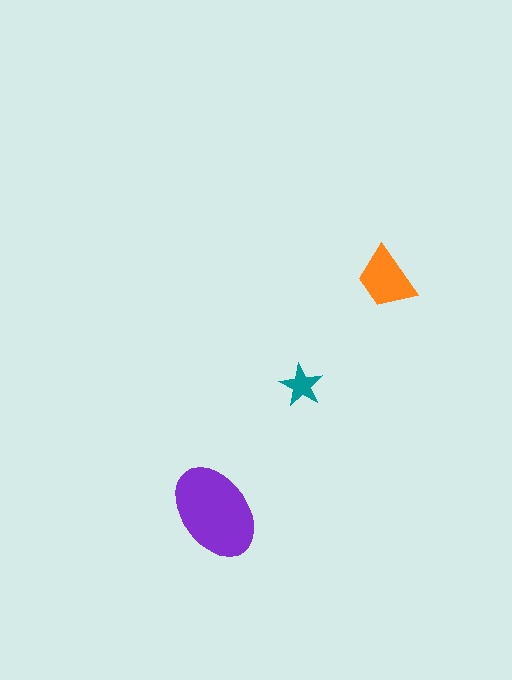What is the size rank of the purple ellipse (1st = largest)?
1st.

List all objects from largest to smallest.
The purple ellipse, the orange trapezoid, the teal star.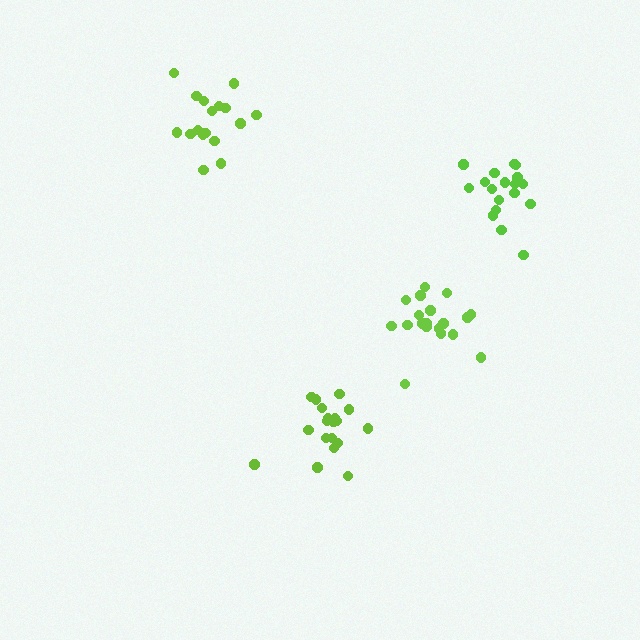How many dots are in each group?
Group 1: 17 dots, Group 2: 19 dots, Group 3: 19 dots, Group 4: 18 dots (73 total).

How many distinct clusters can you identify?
There are 4 distinct clusters.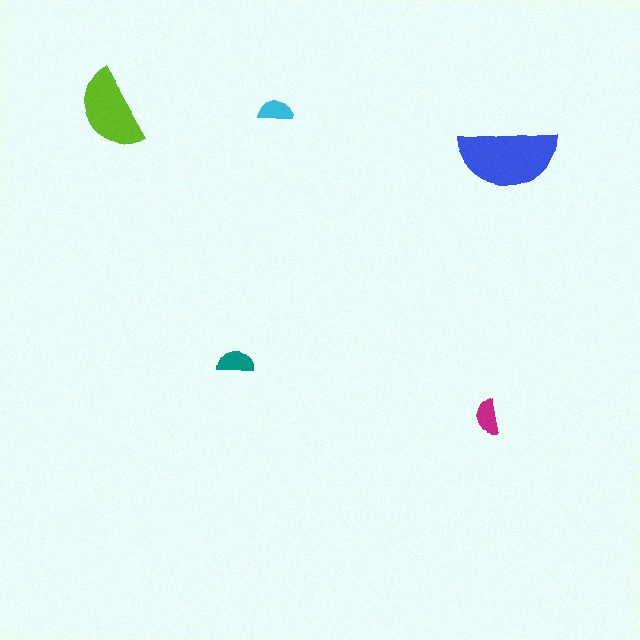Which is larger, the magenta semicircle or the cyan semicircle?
The magenta one.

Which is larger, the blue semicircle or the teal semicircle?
The blue one.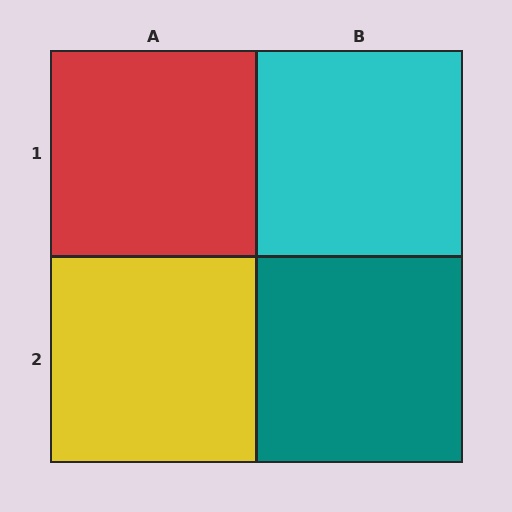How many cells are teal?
1 cell is teal.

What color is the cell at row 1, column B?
Cyan.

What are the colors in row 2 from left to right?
Yellow, teal.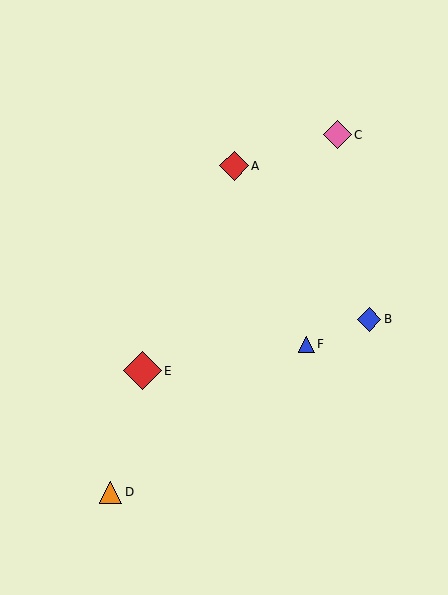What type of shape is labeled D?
Shape D is an orange triangle.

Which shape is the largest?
The red diamond (labeled E) is the largest.